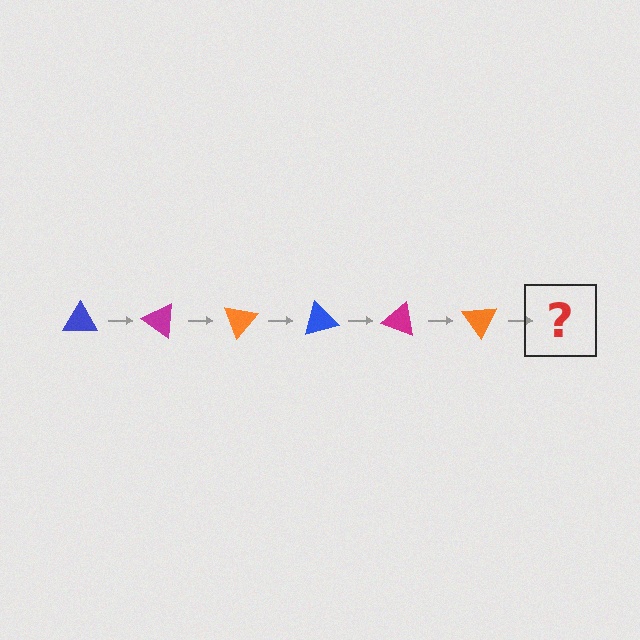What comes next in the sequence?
The next element should be a blue triangle, rotated 210 degrees from the start.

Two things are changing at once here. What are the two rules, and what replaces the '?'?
The two rules are that it rotates 35 degrees each step and the color cycles through blue, magenta, and orange. The '?' should be a blue triangle, rotated 210 degrees from the start.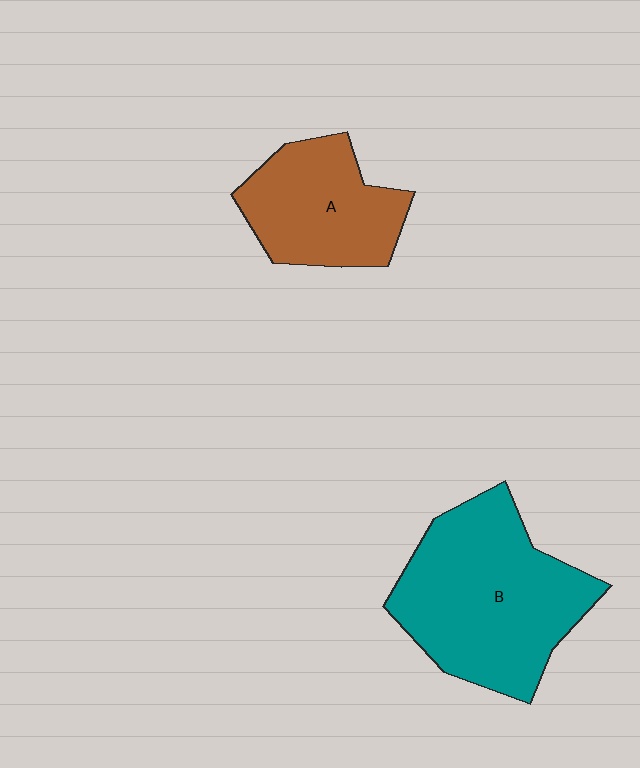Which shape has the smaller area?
Shape A (brown).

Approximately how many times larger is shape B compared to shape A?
Approximately 1.6 times.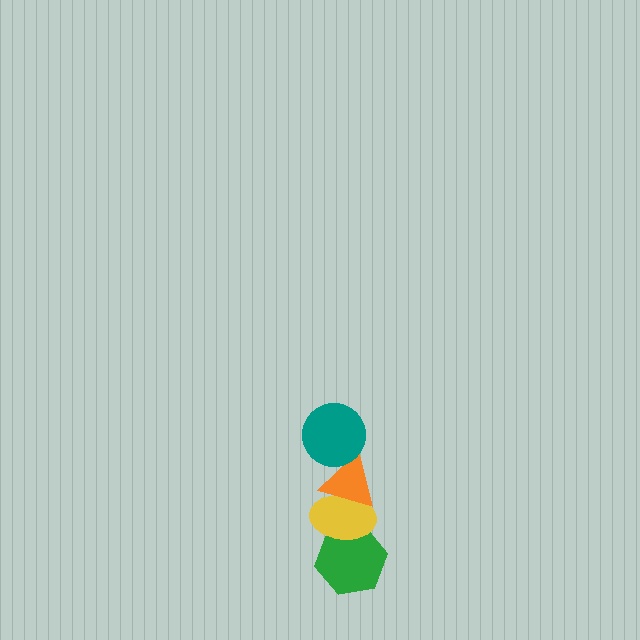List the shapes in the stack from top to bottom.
From top to bottom: the teal circle, the orange triangle, the yellow ellipse, the green hexagon.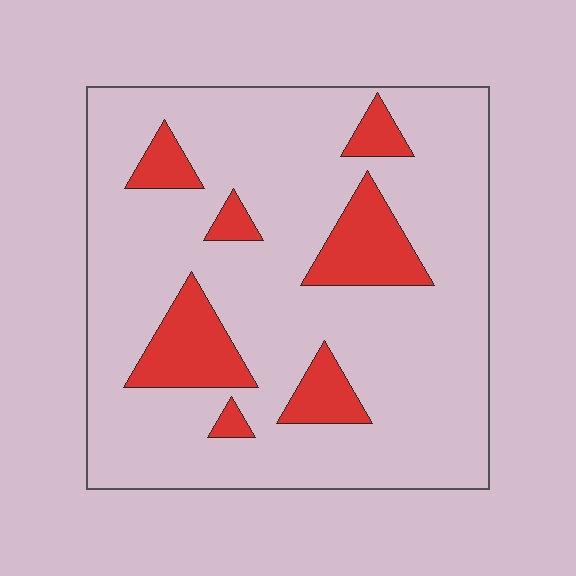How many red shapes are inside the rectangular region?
7.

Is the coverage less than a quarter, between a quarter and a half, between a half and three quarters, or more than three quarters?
Less than a quarter.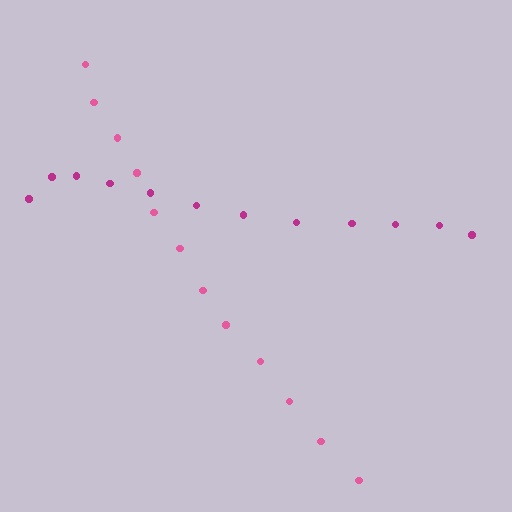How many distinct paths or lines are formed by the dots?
There are 2 distinct paths.